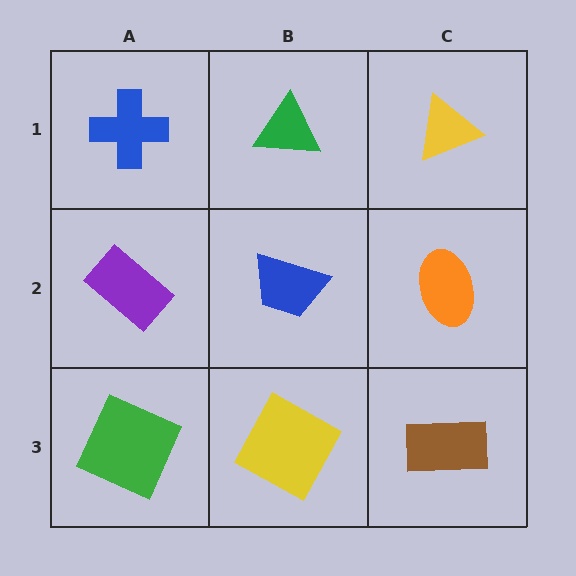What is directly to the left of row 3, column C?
A yellow square.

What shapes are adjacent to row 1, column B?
A blue trapezoid (row 2, column B), a blue cross (row 1, column A), a yellow triangle (row 1, column C).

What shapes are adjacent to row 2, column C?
A yellow triangle (row 1, column C), a brown rectangle (row 3, column C), a blue trapezoid (row 2, column B).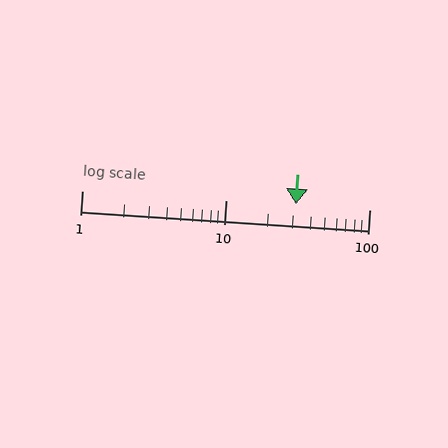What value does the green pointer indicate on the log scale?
The pointer indicates approximately 31.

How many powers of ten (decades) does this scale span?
The scale spans 2 decades, from 1 to 100.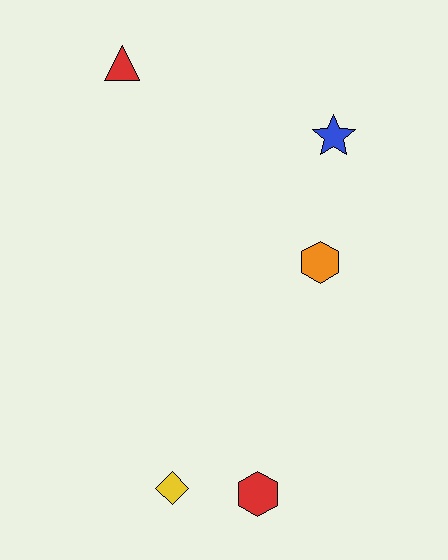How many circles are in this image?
There are no circles.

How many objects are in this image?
There are 5 objects.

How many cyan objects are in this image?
There are no cyan objects.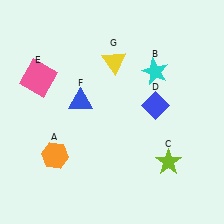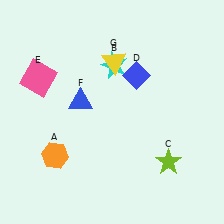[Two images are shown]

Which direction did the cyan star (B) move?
The cyan star (B) moved left.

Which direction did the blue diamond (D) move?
The blue diamond (D) moved up.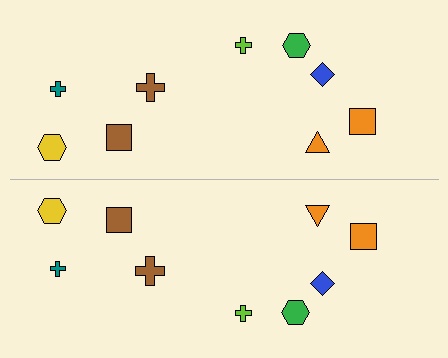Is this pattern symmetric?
Yes, this pattern has bilateral (reflection) symmetry.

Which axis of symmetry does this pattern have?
The pattern has a horizontal axis of symmetry running through the center of the image.